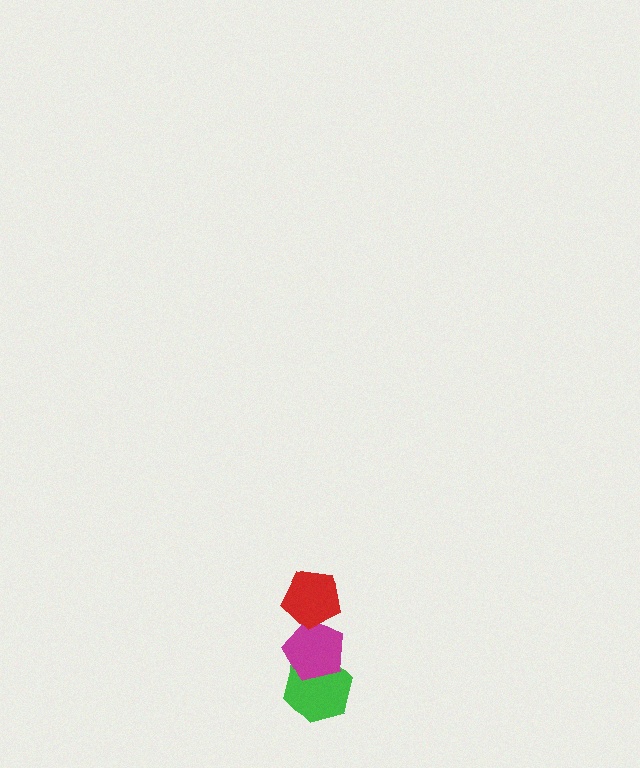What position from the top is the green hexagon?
The green hexagon is 3rd from the top.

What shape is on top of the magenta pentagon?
The red pentagon is on top of the magenta pentagon.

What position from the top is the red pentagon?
The red pentagon is 1st from the top.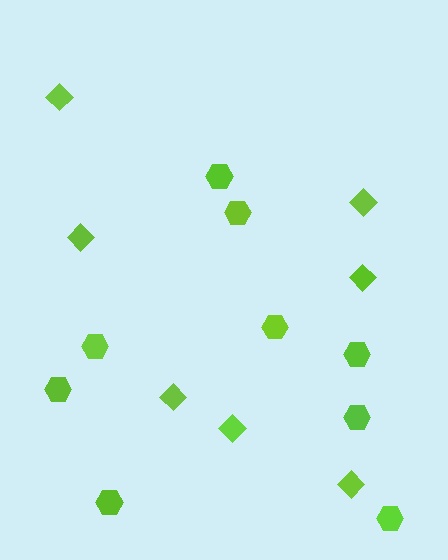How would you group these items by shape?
There are 2 groups: one group of hexagons (9) and one group of diamonds (7).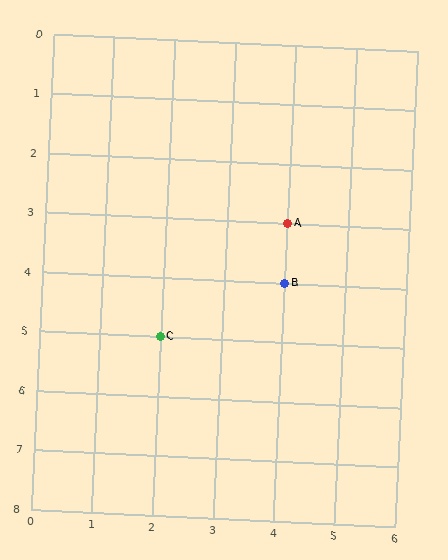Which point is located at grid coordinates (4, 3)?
Point A is at (4, 3).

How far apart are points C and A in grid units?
Points C and A are 2 columns and 2 rows apart (about 2.8 grid units diagonally).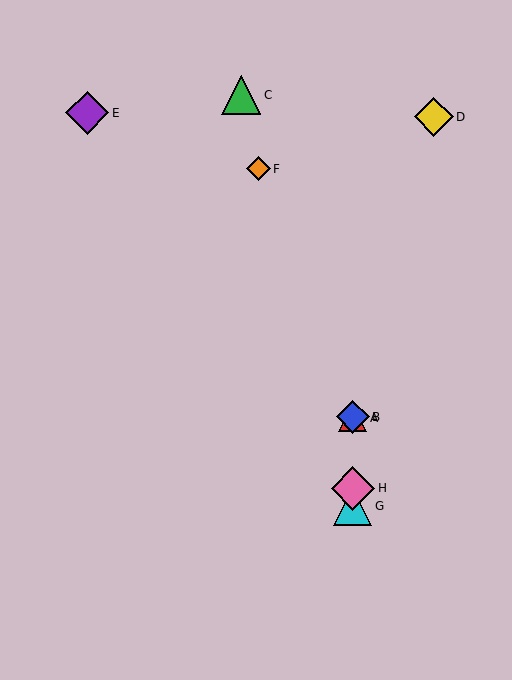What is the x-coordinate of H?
Object H is at x≈353.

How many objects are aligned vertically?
4 objects (A, B, G, H) are aligned vertically.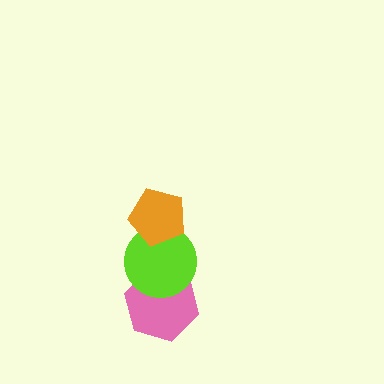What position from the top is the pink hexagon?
The pink hexagon is 3rd from the top.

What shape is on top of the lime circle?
The orange pentagon is on top of the lime circle.